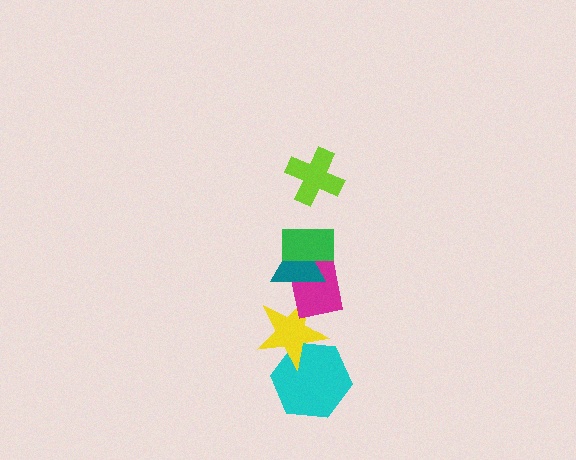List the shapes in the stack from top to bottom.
From top to bottom: the lime cross, the green rectangle, the teal triangle, the magenta rectangle, the yellow star, the cyan hexagon.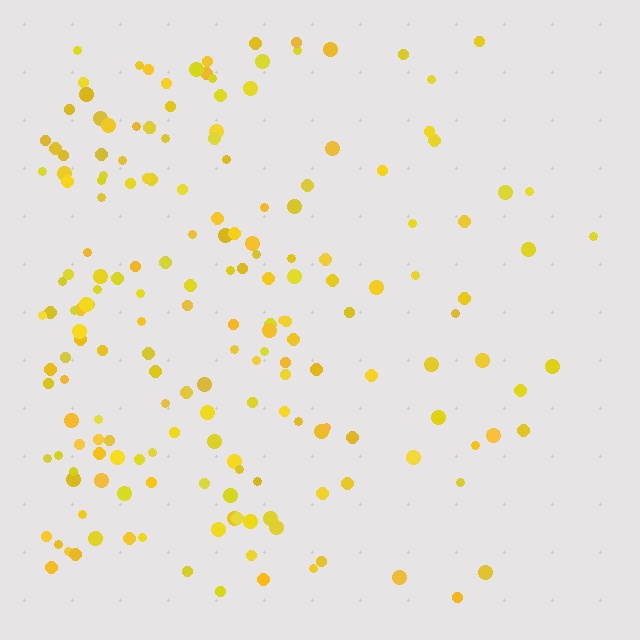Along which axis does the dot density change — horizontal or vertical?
Horizontal.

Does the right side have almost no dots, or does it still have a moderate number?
Still a moderate number, just noticeably fewer than the left.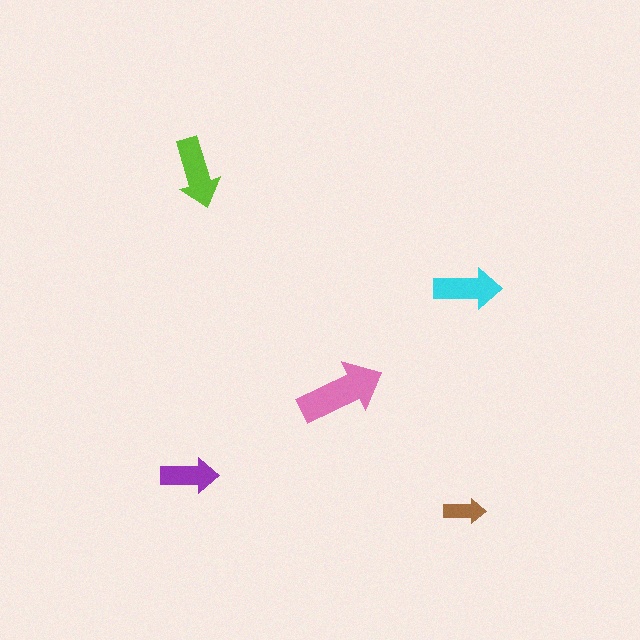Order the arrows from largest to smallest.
the pink one, the lime one, the cyan one, the purple one, the brown one.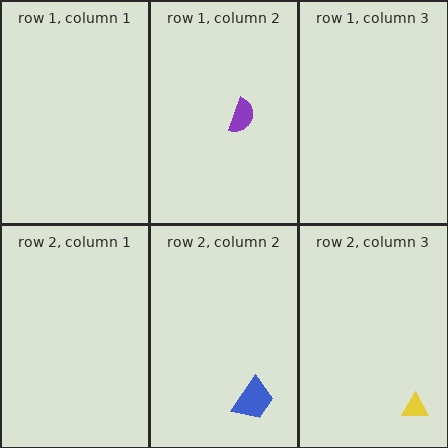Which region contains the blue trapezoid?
The row 2, column 2 region.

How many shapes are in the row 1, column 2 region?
1.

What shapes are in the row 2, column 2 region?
The blue trapezoid.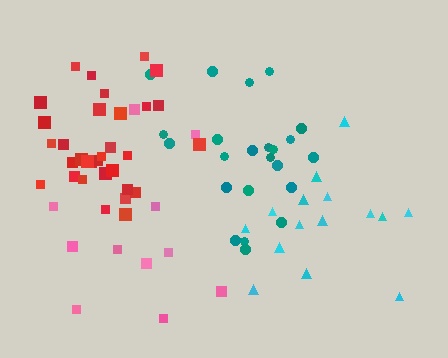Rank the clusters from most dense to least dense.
red, teal, cyan, pink.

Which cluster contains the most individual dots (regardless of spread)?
Red (32).